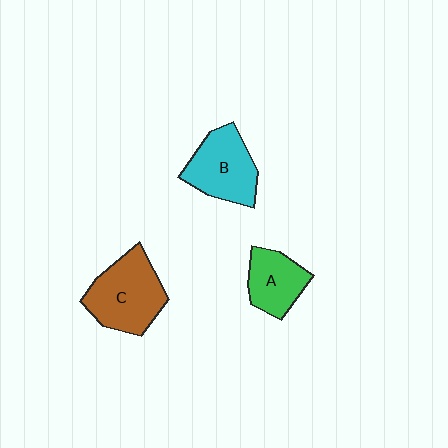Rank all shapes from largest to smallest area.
From largest to smallest: C (brown), B (cyan), A (green).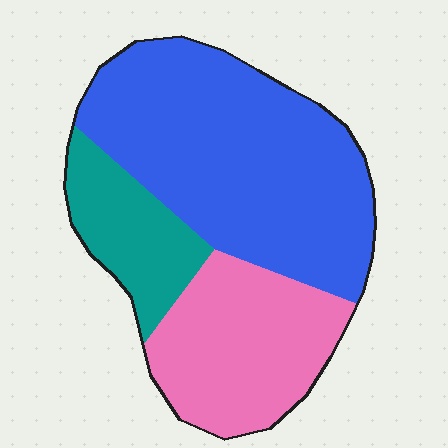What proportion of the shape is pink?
Pink covers about 30% of the shape.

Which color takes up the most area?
Blue, at roughly 55%.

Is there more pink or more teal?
Pink.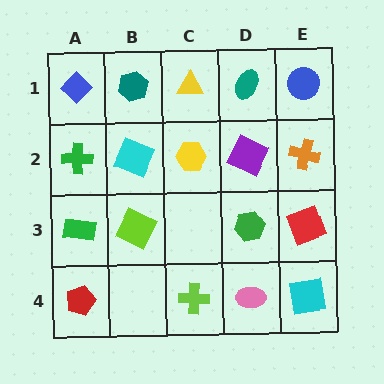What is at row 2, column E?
An orange cross.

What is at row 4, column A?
A red pentagon.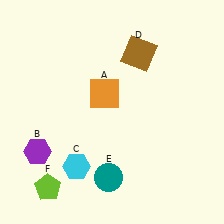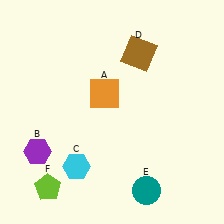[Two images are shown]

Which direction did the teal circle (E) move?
The teal circle (E) moved right.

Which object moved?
The teal circle (E) moved right.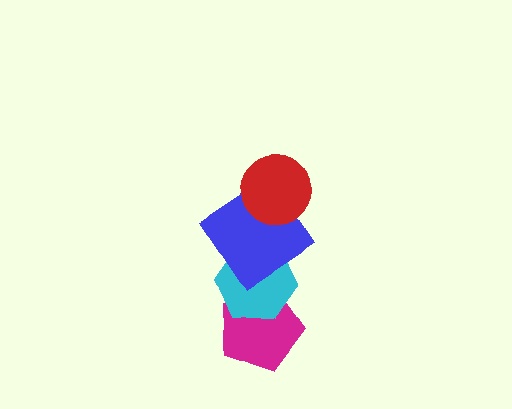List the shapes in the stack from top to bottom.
From top to bottom: the red circle, the blue diamond, the cyan hexagon, the magenta pentagon.